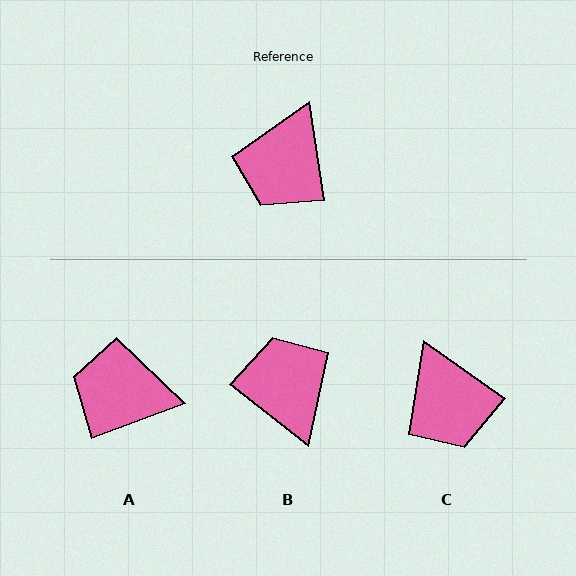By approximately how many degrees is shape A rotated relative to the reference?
Approximately 78 degrees clockwise.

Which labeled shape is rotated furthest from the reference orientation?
B, about 137 degrees away.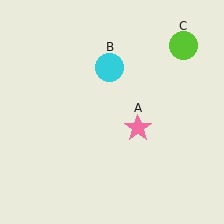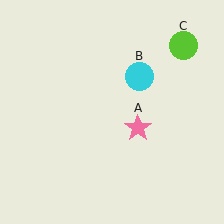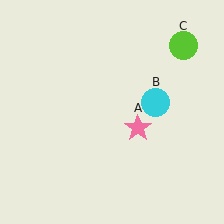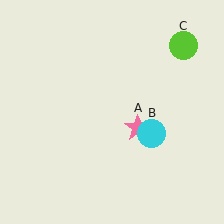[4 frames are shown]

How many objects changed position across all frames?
1 object changed position: cyan circle (object B).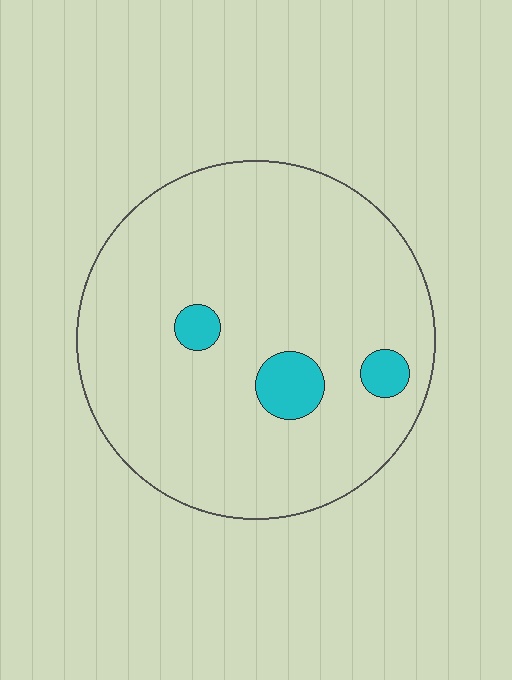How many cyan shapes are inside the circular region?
3.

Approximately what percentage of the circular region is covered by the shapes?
Approximately 5%.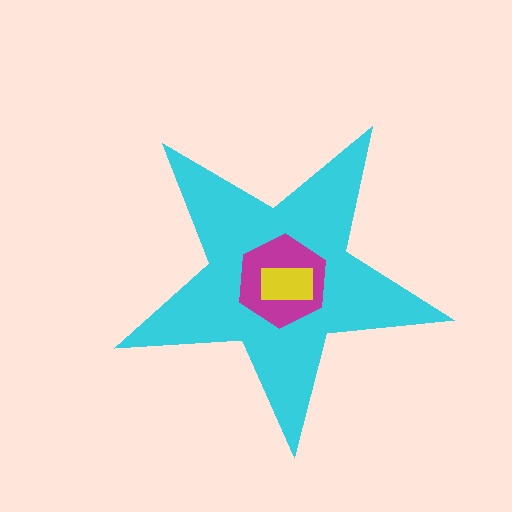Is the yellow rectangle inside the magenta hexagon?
Yes.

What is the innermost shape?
The yellow rectangle.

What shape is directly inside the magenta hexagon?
The yellow rectangle.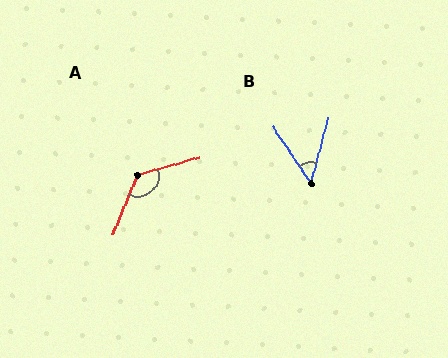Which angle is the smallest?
B, at approximately 49 degrees.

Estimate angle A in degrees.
Approximately 127 degrees.